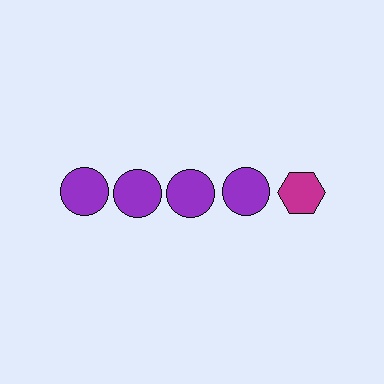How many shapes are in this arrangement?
There are 5 shapes arranged in a grid pattern.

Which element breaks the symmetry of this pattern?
The magenta hexagon in the top row, rightmost column breaks the symmetry. All other shapes are purple circles.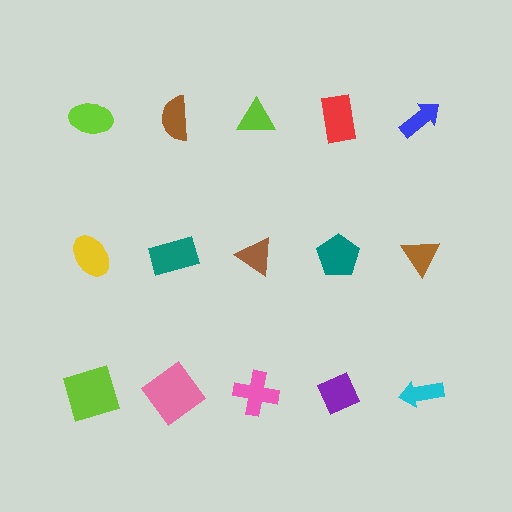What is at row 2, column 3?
A brown triangle.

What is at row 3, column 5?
A cyan arrow.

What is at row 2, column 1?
A yellow ellipse.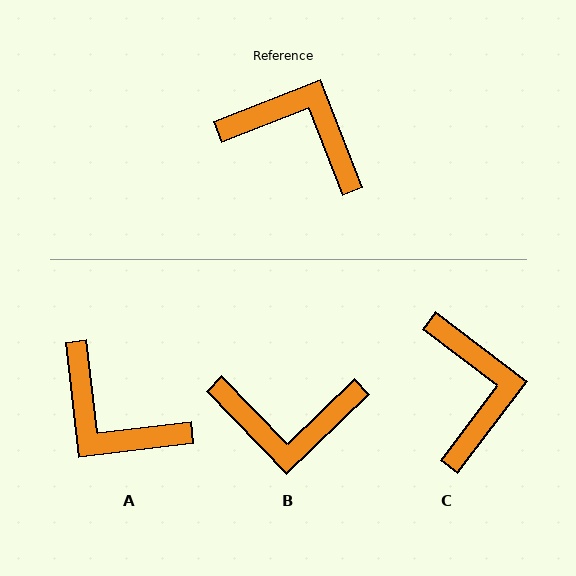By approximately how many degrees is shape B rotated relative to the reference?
Approximately 157 degrees clockwise.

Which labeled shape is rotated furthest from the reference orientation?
A, about 165 degrees away.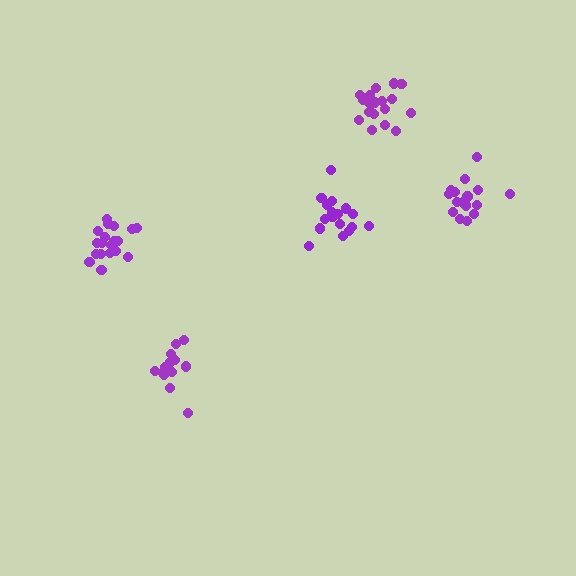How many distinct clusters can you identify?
There are 5 distinct clusters.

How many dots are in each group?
Group 1: 19 dots, Group 2: 16 dots, Group 3: 17 dots, Group 4: 20 dots, Group 5: 15 dots (87 total).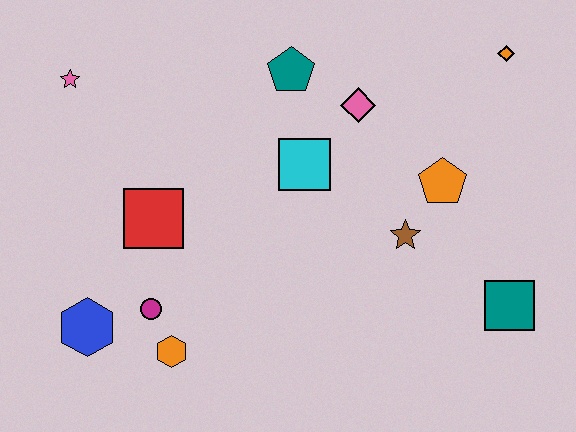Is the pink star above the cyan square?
Yes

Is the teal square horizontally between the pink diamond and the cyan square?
No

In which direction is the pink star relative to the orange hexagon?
The pink star is above the orange hexagon.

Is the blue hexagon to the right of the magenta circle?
No